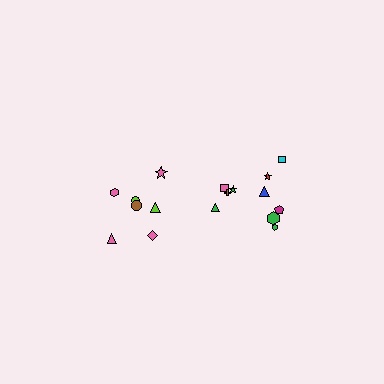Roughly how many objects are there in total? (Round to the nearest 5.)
Roughly 15 objects in total.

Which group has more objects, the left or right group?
The right group.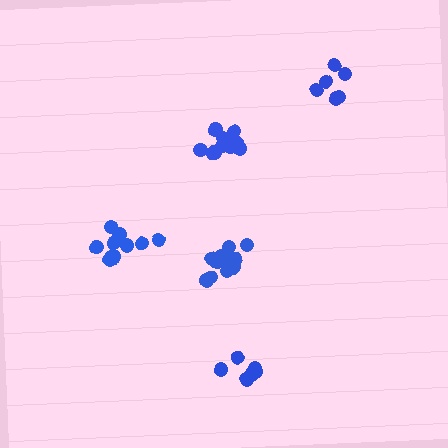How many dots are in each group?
Group 1: 10 dots, Group 2: 11 dots, Group 3: 10 dots, Group 4: 6 dots, Group 5: 6 dots (43 total).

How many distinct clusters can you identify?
There are 5 distinct clusters.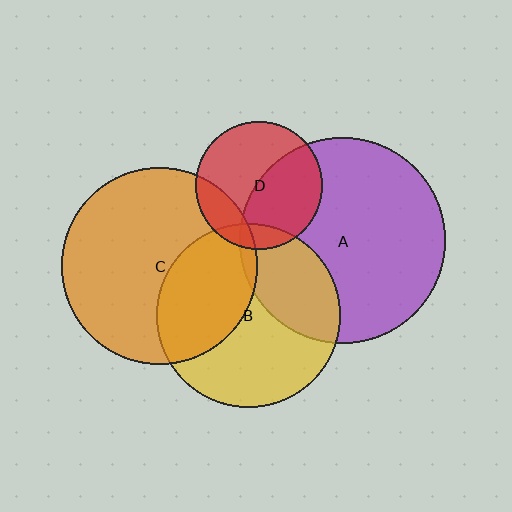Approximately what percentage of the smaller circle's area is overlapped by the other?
Approximately 15%.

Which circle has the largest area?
Circle A (purple).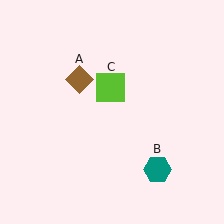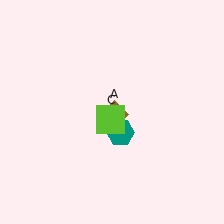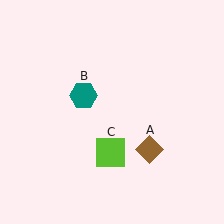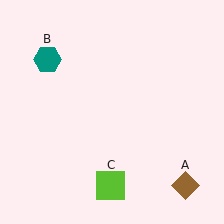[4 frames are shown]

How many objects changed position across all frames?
3 objects changed position: brown diamond (object A), teal hexagon (object B), lime square (object C).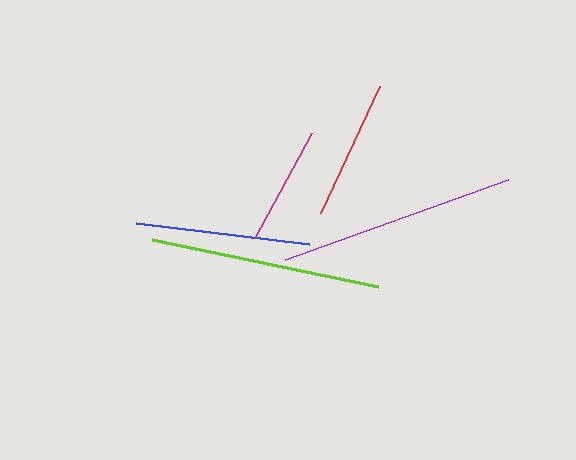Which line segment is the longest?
The purple line is the longest at approximately 238 pixels.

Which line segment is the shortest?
The magenta line is the shortest at approximately 120 pixels.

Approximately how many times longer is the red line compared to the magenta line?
The red line is approximately 1.2 times the length of the magenta line.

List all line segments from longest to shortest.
From longest to shortest: purple, lime, blue, red, magenta.